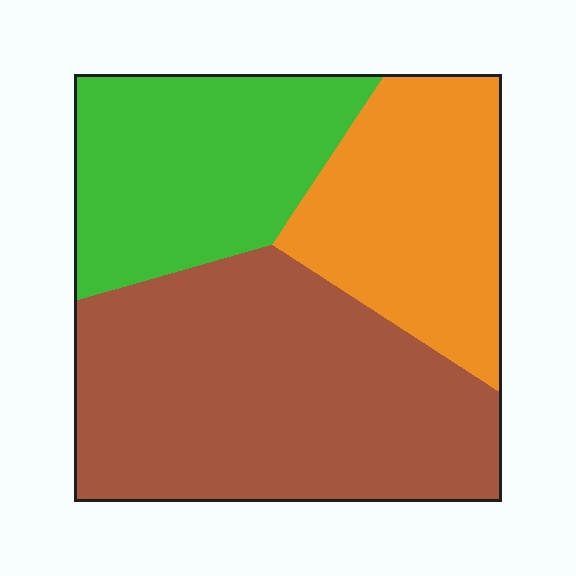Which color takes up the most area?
Brown, at roughly 50%.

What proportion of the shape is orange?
Orange covers about 25% of the shape.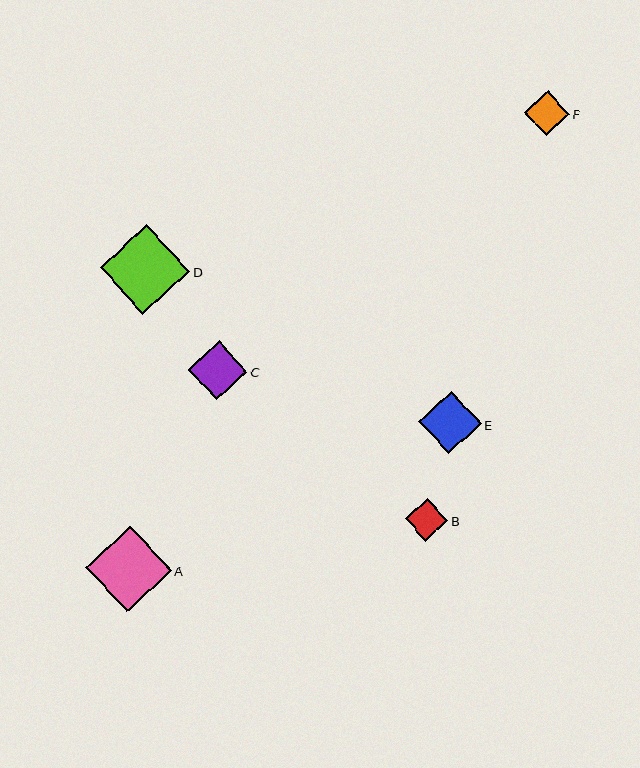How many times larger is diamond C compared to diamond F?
Diamond C is approximately 1.3 times the size of diamond F.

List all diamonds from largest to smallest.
From largest to smallest: D, A, E, C, F, B.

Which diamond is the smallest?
Diamond B is the smallest with a size of approximately 43 pixels.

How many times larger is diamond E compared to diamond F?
Diamond E is approximately 1.4 times the size of diamond F.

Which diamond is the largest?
Diamond D is the largest with a size of approximately 90 pixels.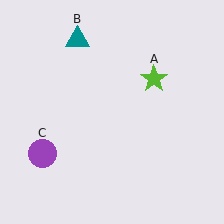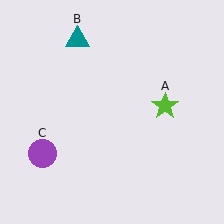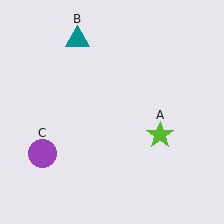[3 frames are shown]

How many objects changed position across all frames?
1 object changed position: lime star (object A).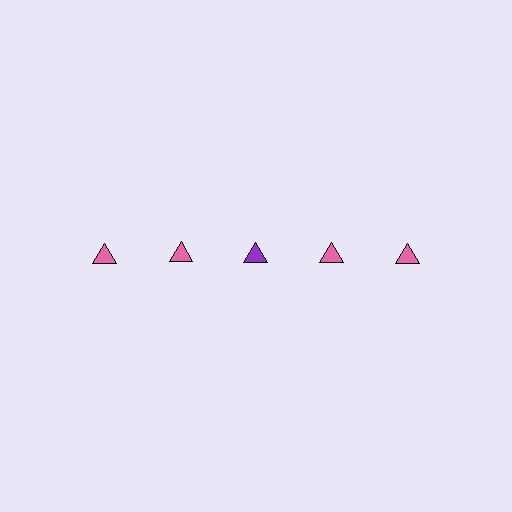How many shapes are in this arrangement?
There are 5 shapes arranged in a grid pattern.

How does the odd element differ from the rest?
It has a different color: purple instead of pink.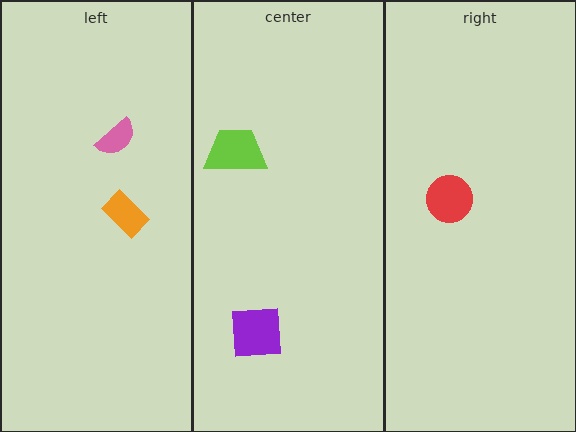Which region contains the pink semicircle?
The left region.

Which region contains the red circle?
The right region.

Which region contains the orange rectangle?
The left region.